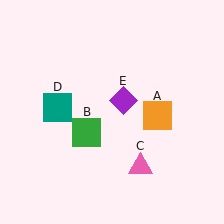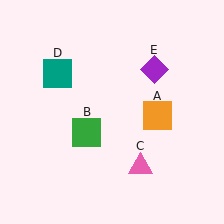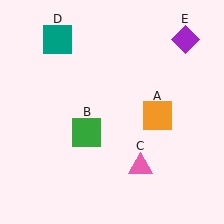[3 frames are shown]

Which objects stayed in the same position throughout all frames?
Orange square (object A) and green square (object B) and pink triangle (object C) remained stationary.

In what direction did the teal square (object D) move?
The teal square (object D) moved up.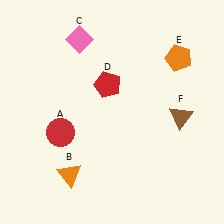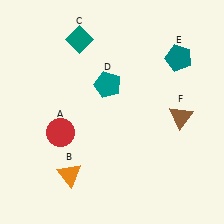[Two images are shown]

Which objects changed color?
C changed from pink to teal. D changed from red to teal. E changed from orange to teal.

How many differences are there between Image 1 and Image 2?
There are 3 differences between the two images.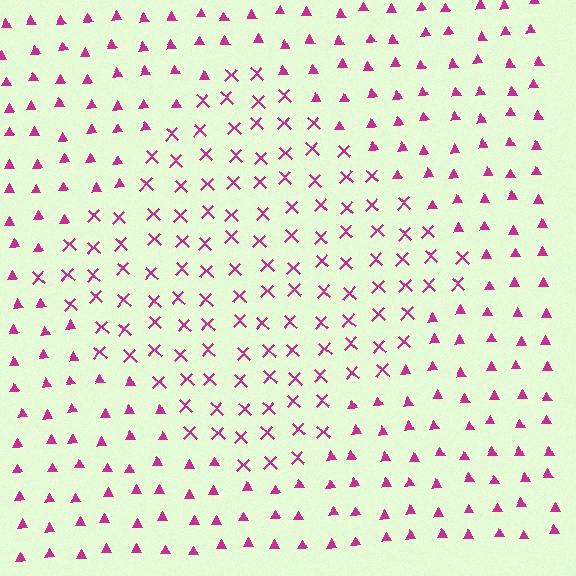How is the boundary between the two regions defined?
The boundary is defined by a change in element shape: X marks inside vs. triangles outside. All elements share the same color and spacing.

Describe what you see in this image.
The image is filled with small magenta elements arranged in a uniform grid. A diamond-shaped region contains X marks, while the surrounding area contains triangles. The boundary is defined purely by the change in element shape.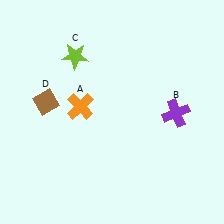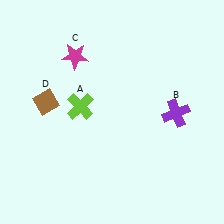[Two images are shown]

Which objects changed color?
A changed from orange to lime. C changed from lime to magenta.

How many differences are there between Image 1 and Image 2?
There are 2 differences between the two images.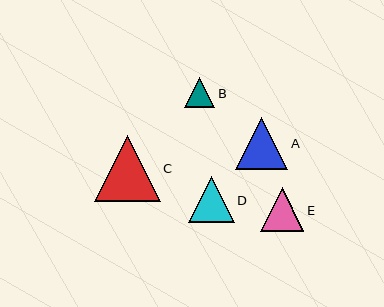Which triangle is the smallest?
Triangle B is the smallest with a size of approximately 31 pixels.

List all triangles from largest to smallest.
From largest to smallest: C, A, D, E, B.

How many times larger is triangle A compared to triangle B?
Triangle A is approximately 1.7 times the size of triangle B.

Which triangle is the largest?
Triangle C is the largest with a size of approximately 66 pixels.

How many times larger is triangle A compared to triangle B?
Triangle A is approximately 1.7 times the size of triangle B.